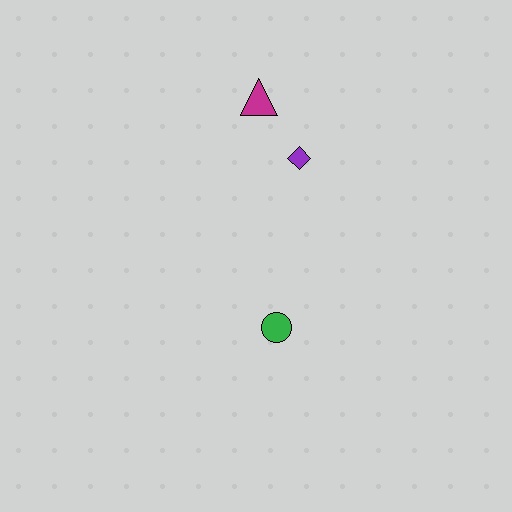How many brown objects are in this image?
There are no brown objects.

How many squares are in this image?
There are no squares.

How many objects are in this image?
There are 3 objects.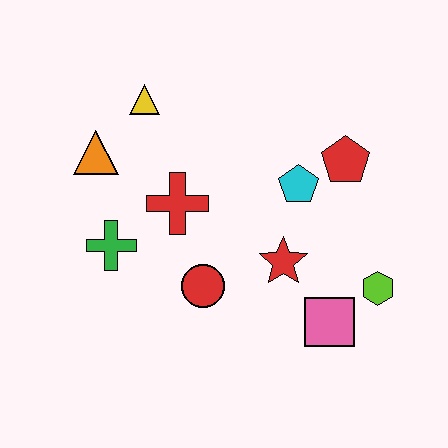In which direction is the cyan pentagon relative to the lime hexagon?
The cyan pentagon is above the lime hexagon.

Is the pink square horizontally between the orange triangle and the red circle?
No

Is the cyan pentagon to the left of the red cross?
No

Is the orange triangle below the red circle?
No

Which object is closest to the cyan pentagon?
The red pentagon is closest to the cyan pentagon.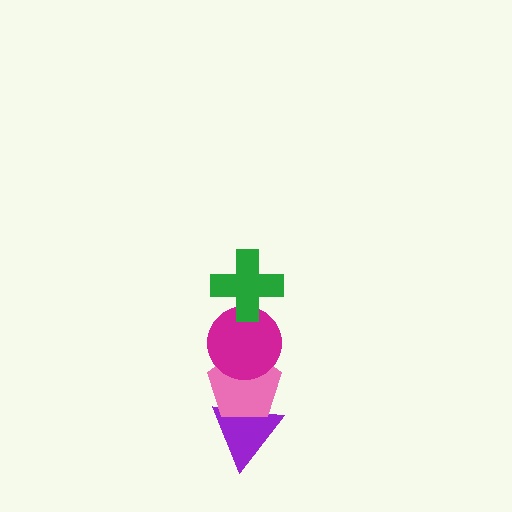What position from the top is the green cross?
The green cross is 1st from the top.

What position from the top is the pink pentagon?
The pink pentagon is 3rd from the top.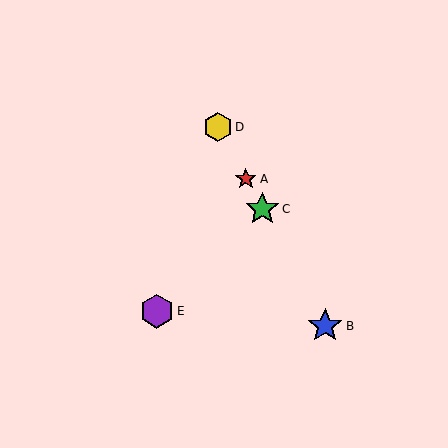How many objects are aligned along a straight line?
4 objects (A, B, C, D) are aligned along a straight line.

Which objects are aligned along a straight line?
Objects A, B, C, D are aligned along a straight line.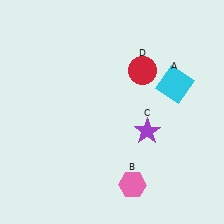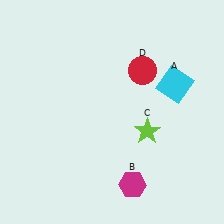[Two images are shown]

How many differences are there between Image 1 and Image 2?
There are 2 differences between the two images.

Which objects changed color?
B changed from pink to magenta. C changed from purple to lime.